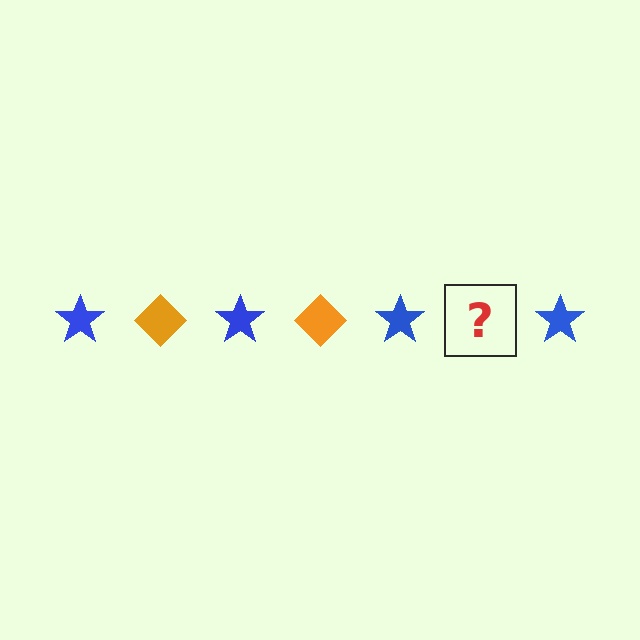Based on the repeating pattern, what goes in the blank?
The blank should be an orange diamond.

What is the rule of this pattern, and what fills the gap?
The rule is that the pattern alternates between blue star and orange diamond. The gap should be filled with an orange diamond.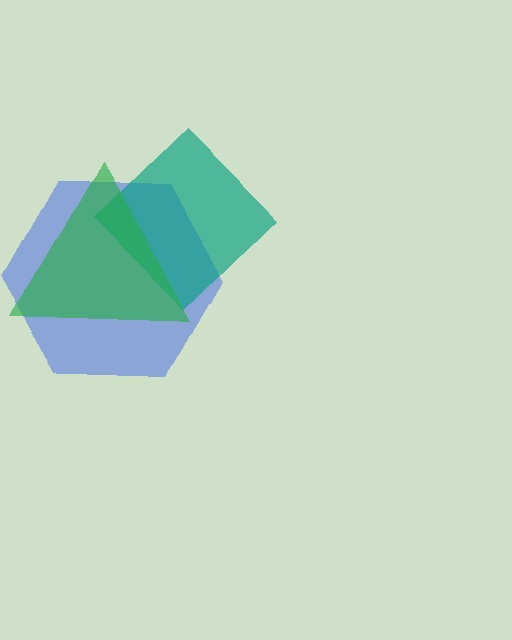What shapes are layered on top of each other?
The layered shapes are: a blue hexagon, a teal diamond, a green triangle.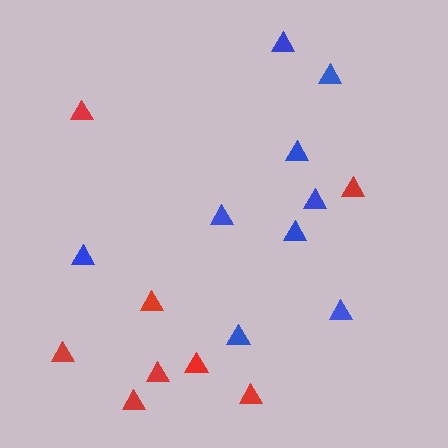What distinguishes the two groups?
There are 2 groups: one group of blue triangles (9) and one group of red triangles (8).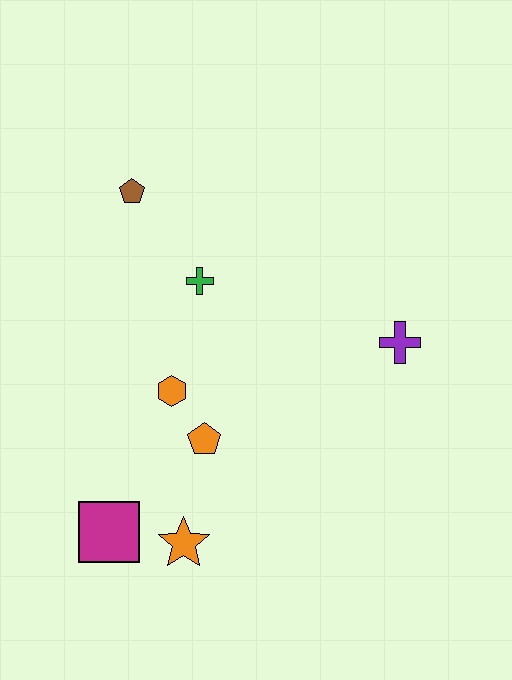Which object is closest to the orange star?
The magenta square is closest to the orange star.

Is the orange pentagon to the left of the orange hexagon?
No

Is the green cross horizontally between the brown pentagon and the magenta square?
No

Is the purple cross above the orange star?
Yes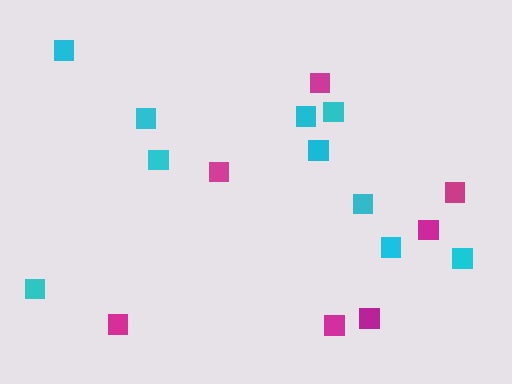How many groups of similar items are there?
There are 2 groups: one group of magenta squares (7) and one group of cyan squares (10).